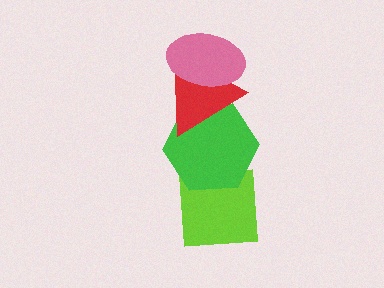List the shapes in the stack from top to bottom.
From top to bottom: the pink ellipse, the red triangle, the green hexagon, the lime square.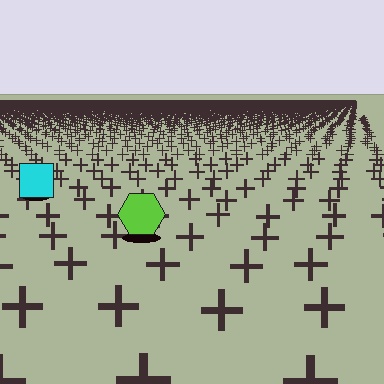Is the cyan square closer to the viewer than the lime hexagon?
No. The lime hexagon is closer — you can tell from the texture gradient: the ground texture is coarser near it.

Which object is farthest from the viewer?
The cyan square is farthest from the viewer. It appears smaller and the ground texture around it is denser.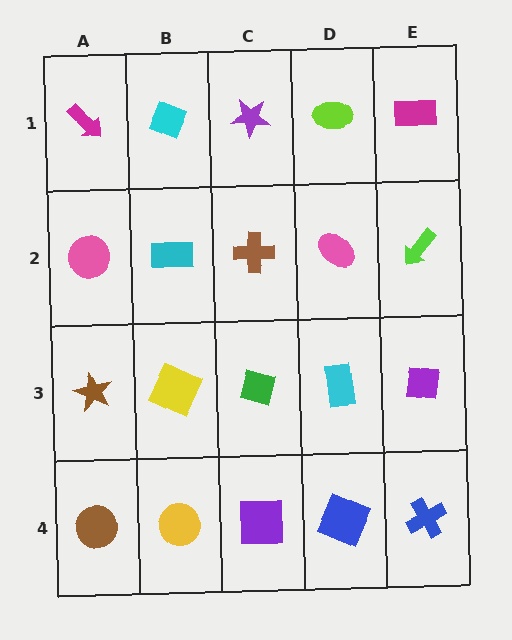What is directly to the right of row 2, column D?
A lime arrow.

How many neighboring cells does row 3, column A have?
3.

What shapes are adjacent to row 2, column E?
A magenta rectangle (row 1, column E), a purple square (row 3, column E), a pink ellipse (row 2, column D).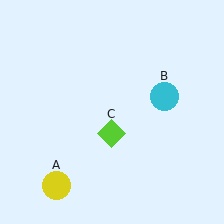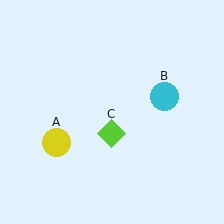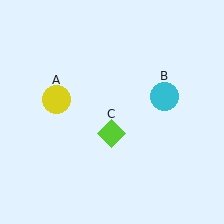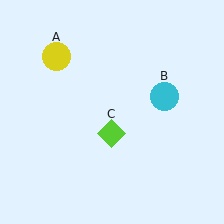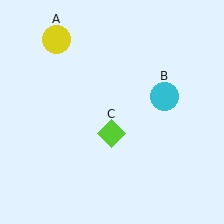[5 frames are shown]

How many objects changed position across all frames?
1 object changed position: yellow circle (object A).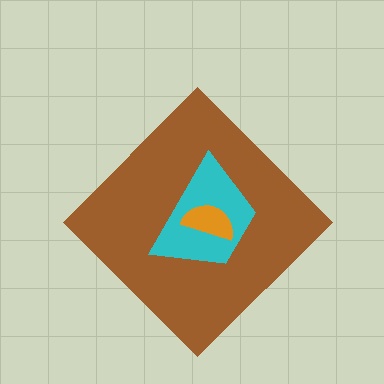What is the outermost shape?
The brown diamond.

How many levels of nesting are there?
3.